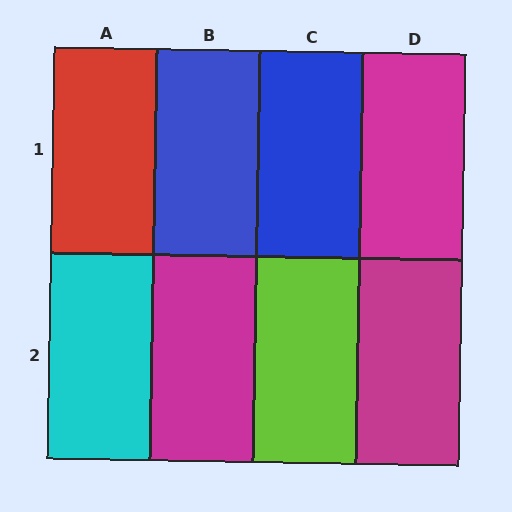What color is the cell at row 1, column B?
Blue.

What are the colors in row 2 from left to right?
Cyan, magenta, lime, magenta.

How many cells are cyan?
1 cell is cyan.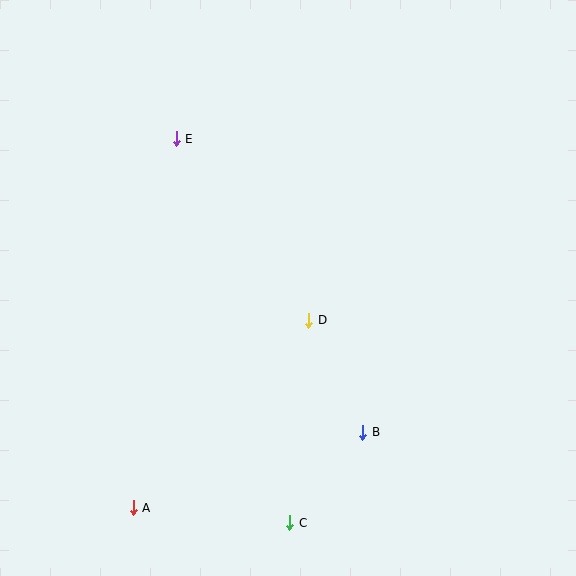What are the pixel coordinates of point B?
Point B is at (363, 432).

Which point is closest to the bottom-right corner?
Point B is closest to the bottom-right corner.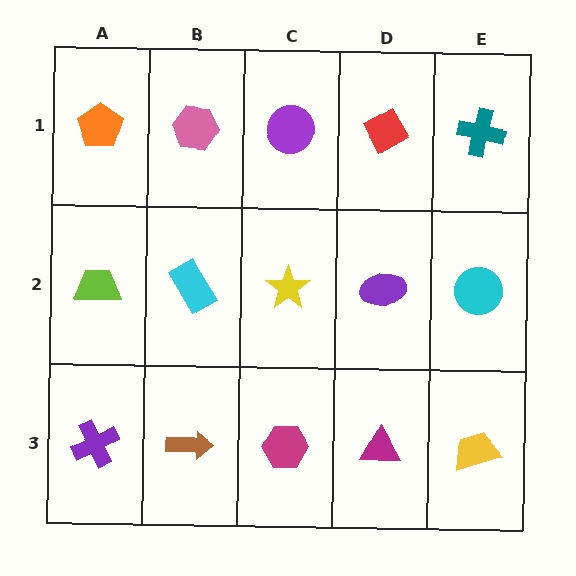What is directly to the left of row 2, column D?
A yellow star.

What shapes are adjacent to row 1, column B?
A cyan rectangle (row 2, column B), an orange pentagon (row 1, column A), a purple circle (row 1, column C).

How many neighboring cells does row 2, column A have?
3.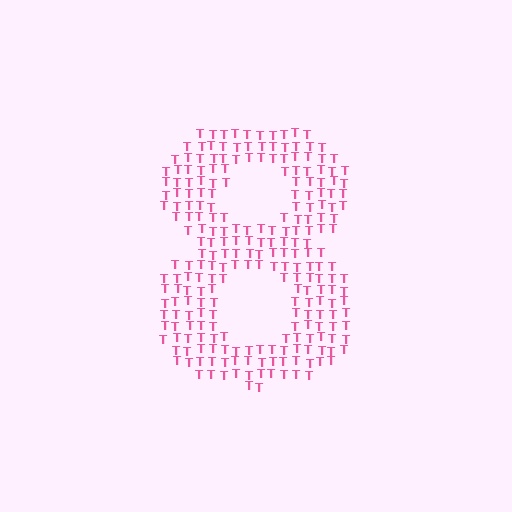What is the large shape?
The large shape is the digit 8.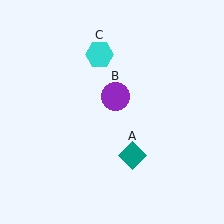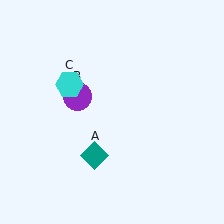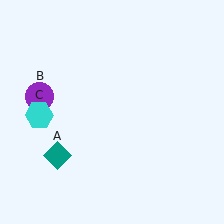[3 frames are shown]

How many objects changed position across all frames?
3 objects changed position: teal diamond (object A), purple circle (object B), cyan hexagon (object C).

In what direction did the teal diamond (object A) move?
The teal diamond (object A) moved left.